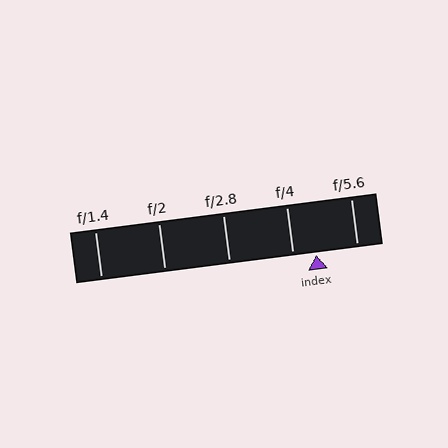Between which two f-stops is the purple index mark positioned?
The index mark is between f/4 and f/5.6.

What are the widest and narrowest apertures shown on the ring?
The widest aperture shown is f/1.4 and the narrowest is f/5.6.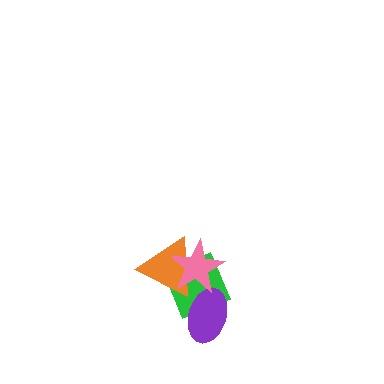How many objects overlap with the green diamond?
3 objects overlap with the green diamond.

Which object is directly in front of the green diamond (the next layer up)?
The purple ellipse is directly in front of the green diamond.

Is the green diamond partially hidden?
Yes, it is partially covered by another shape.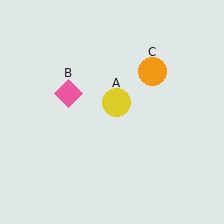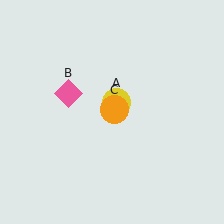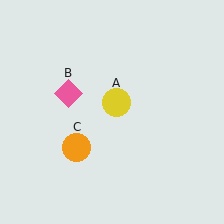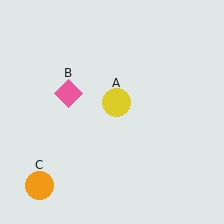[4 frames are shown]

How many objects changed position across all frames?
1 object changed position: orange circle (object C).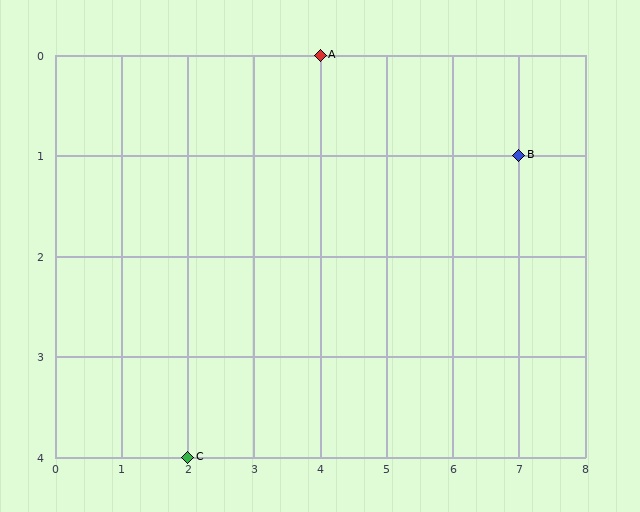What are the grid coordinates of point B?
Point B is at grid coordinates (7, 1).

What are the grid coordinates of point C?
Point C is at grid coordinates (2, 4).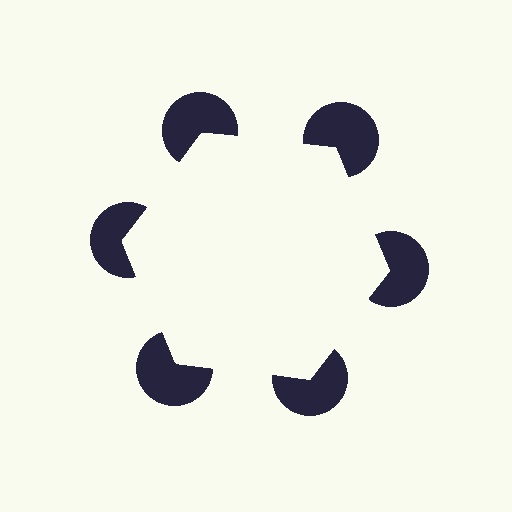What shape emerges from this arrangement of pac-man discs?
An illusory hexagon — its edges are inferred from the aligned wedge cuts in the pac-man discs, not physically drawn.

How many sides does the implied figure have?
6 sides.